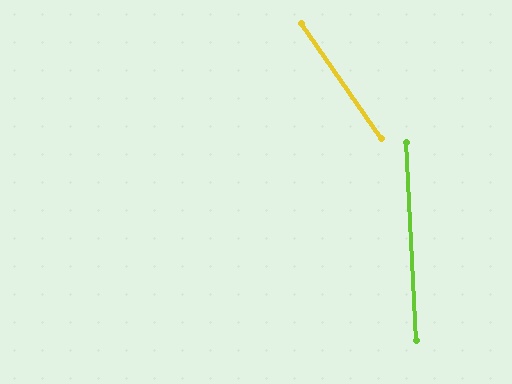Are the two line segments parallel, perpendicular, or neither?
Neither parallel nor perpendicular — they differ by about 32°.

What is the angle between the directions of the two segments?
Approximately 32 degrees.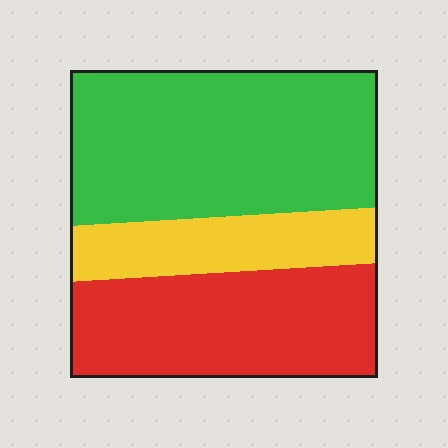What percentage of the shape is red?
Red covers roughly 35% of the shape.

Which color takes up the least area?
Yellow, at roughly 20%.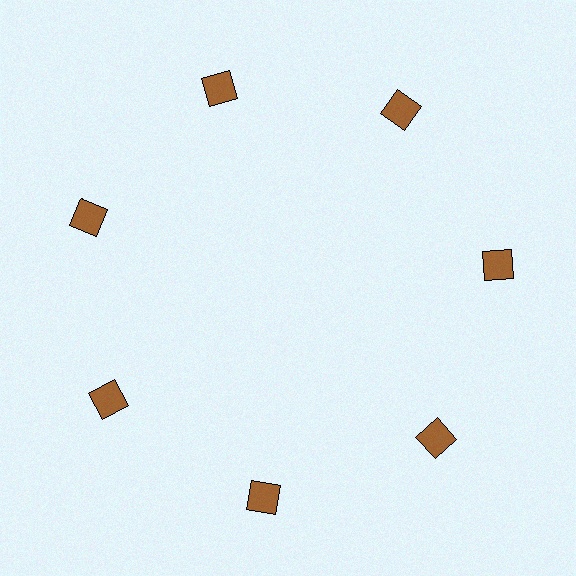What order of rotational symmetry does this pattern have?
This pattern has 7-fold rotational symmetry.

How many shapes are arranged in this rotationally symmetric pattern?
There are 7 shapes, arranged in 7 groups of 1.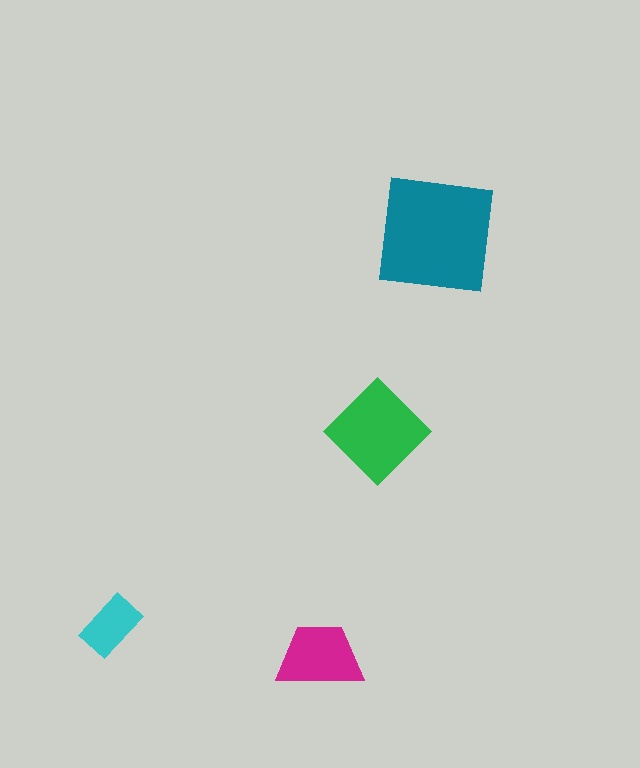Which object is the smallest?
The cyan rectangle.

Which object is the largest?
The teal square.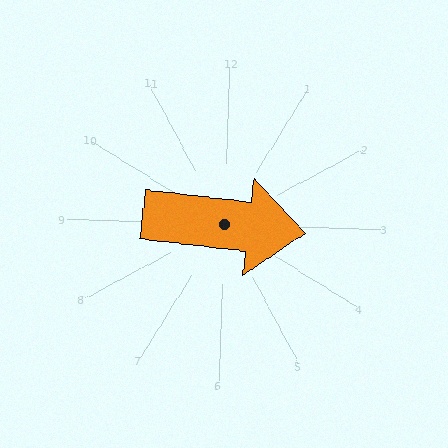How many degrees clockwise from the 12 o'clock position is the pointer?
Approximately 95 degrees.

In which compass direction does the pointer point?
East.